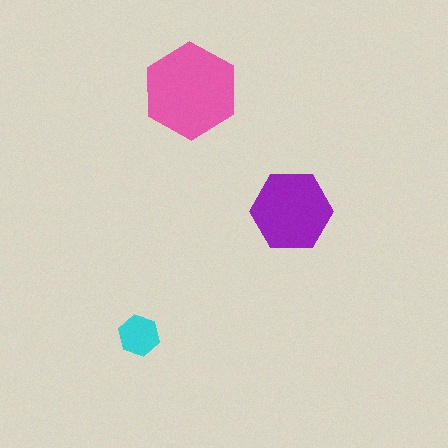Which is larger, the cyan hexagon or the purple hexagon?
The purple one.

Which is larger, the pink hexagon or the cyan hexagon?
The pink one.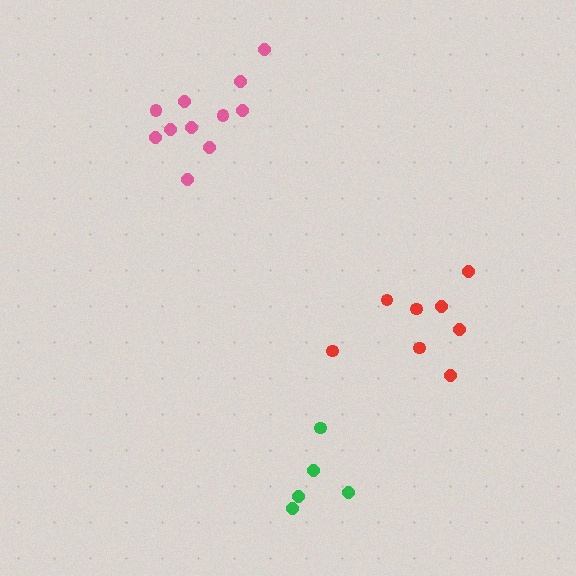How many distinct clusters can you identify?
There are 3 distinct clusters.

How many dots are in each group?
Group 1: 11 dots, Group 2: 8 dots, Group 3: 5 dots (24 total).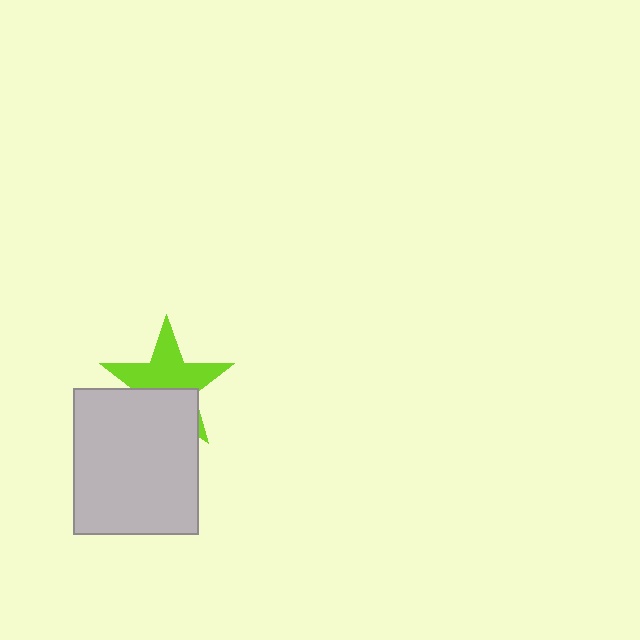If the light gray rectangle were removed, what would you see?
You would see the complete lime star.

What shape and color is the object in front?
The object in front is a light gray rectangle.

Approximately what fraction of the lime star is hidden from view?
Roughly 42% of the lime star is hidden behind the light gray rectangle.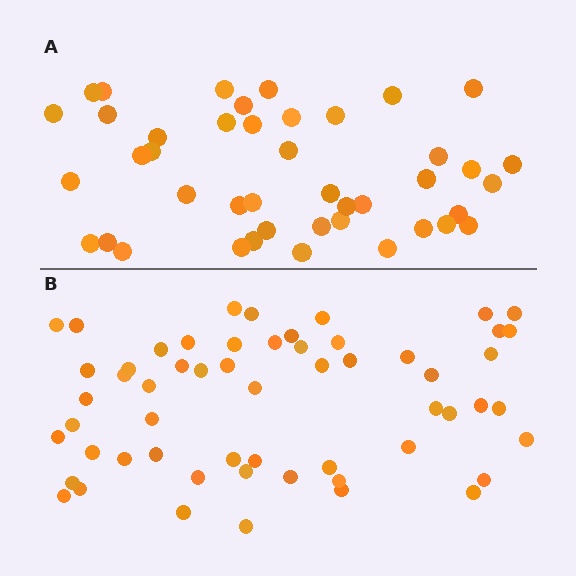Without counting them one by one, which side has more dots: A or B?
Region B (the bottom region) has more dots.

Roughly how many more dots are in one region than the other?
Region B has approximately 15 more dots than region A.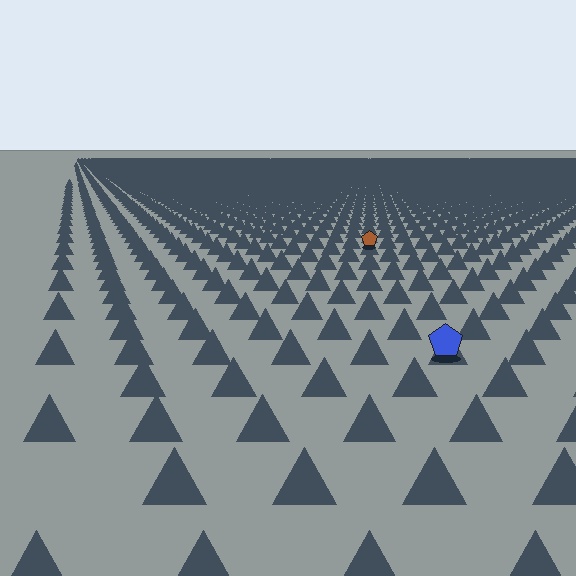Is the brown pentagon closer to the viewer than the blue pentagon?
No. The blue pentagon is closer — you can tell from the texture gradient: the ground texture is coarser near it.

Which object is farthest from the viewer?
The brown pentagon is farthest from the viewer. It appears smaller and the ground texture around it is denser.